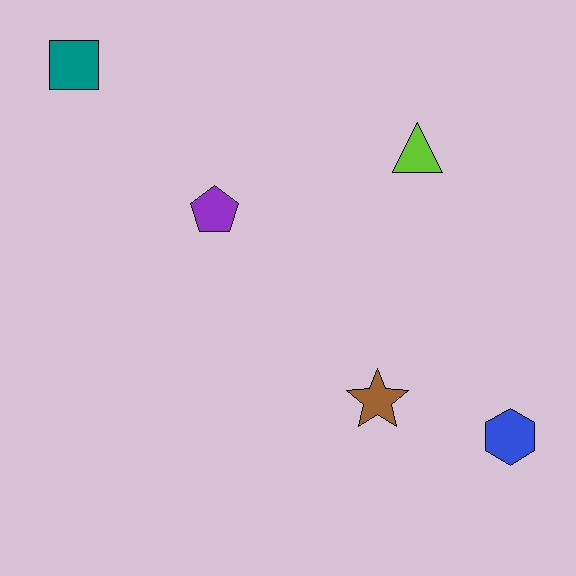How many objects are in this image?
There are 5 objects.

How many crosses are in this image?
There are no crosses.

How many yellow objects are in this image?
There are no yellow objects.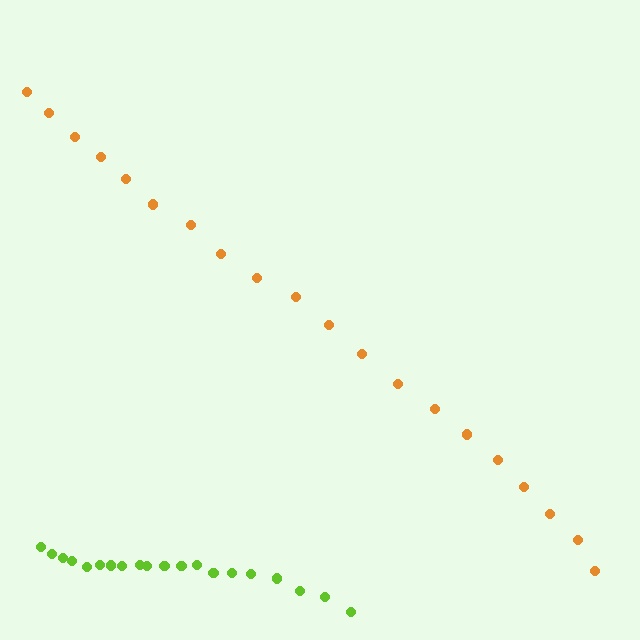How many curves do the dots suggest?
There are 2 distinct paths.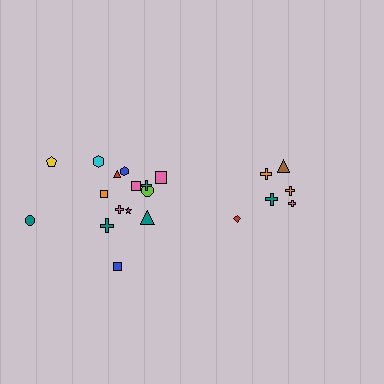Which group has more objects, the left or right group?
The left group.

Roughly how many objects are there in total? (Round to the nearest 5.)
Roughly 20 objects in total.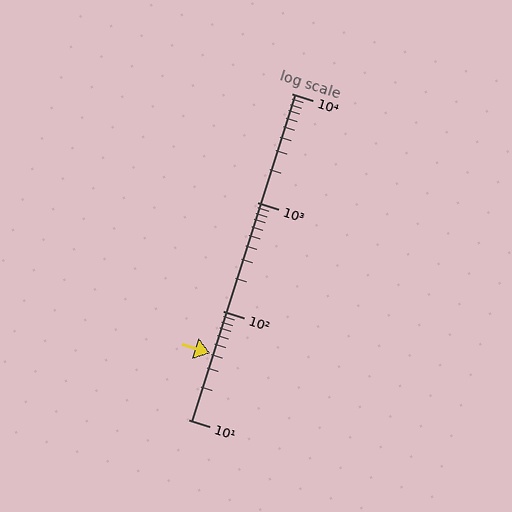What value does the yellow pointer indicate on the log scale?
The pointer indicates approximately 41.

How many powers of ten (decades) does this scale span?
The scale spans 3 decades, from 10 to 10000.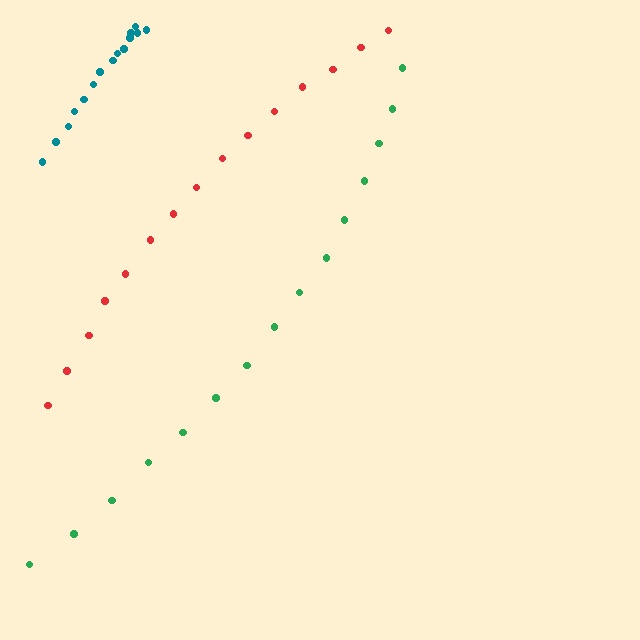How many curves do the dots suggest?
There are 3 distinct paths.